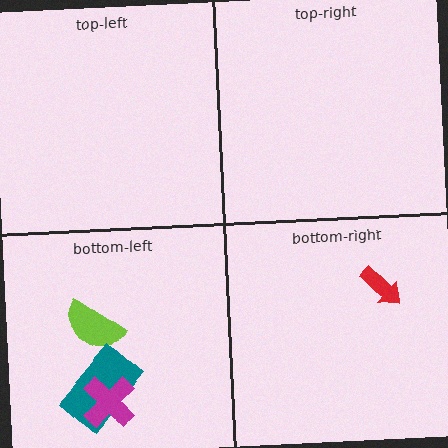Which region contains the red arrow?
The bottom-right region.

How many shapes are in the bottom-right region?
1.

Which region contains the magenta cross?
The bottom-left region.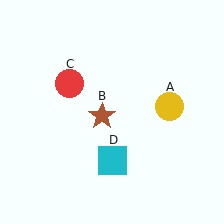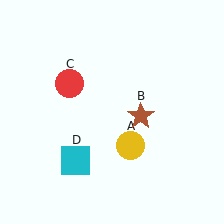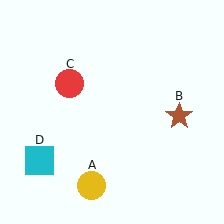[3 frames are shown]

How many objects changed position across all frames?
3 objects changed position: yellow circle (object A), brown star (object B), cyan square (object D).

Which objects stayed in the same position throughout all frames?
Red circle (object C) remained stationary.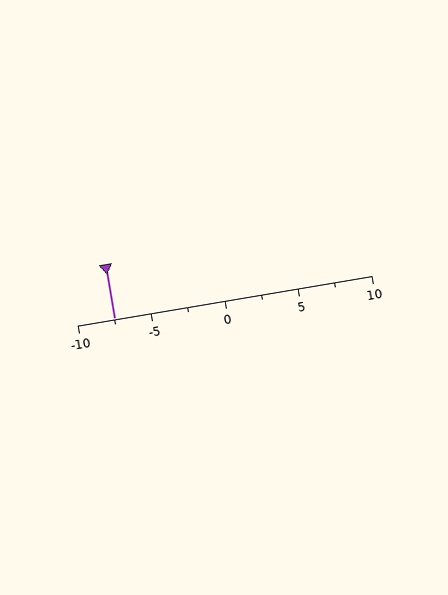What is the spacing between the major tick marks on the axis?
The major ticks are spaced 5 apart.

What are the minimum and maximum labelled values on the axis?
The axis runs from -10 to 10.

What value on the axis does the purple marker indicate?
The marker indicates approximately -7.5.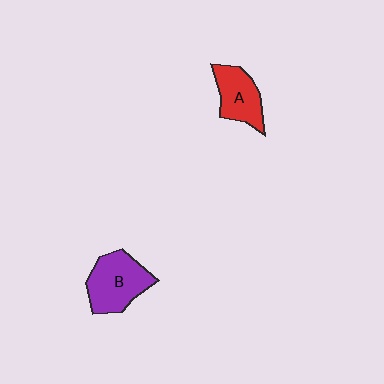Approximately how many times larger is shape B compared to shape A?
Approximately 1.3 times.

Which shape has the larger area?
Shape B (purple).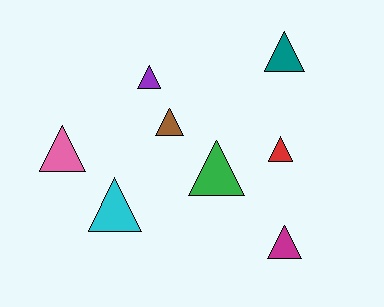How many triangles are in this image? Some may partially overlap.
There are 8 triangles.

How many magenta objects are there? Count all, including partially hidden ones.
There is 1 magenta object.